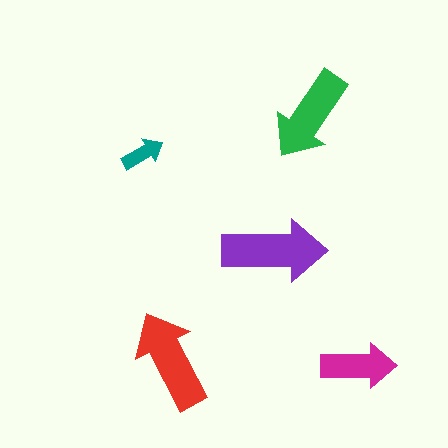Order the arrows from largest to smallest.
the purple one, the red one, the green one, the magenta one, the teal one.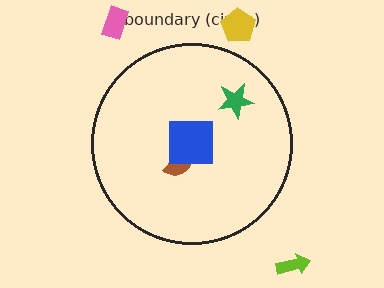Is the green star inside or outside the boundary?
Inside.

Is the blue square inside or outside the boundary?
Inside.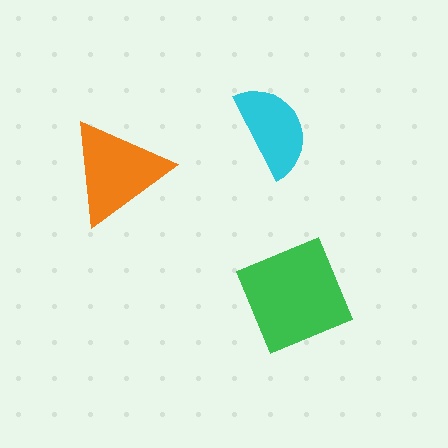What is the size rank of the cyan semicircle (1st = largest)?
3rd.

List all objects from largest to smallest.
The green diamond, the orange triangle, the cyan semicircle.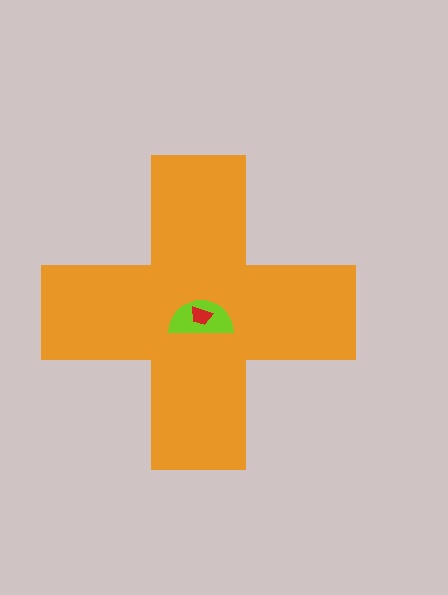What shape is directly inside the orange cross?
The lime semicircle.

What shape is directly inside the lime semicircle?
The red trapezoid.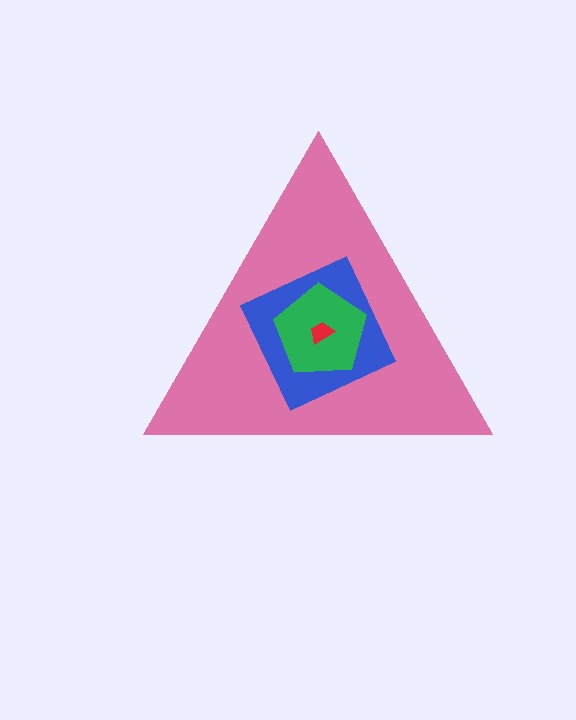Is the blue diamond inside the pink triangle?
Yes.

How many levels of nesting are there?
4.